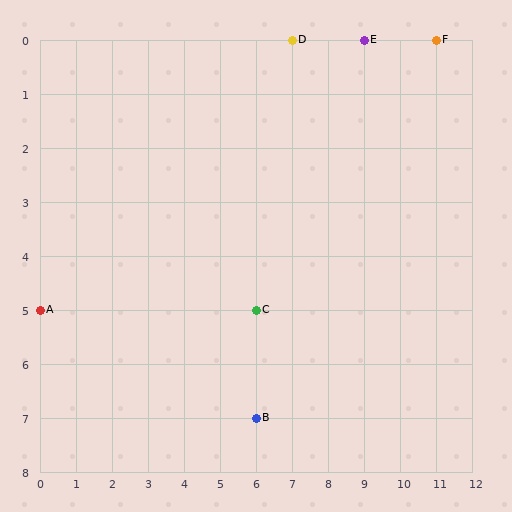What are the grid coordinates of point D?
Point D is at grid coordinates (7, 0).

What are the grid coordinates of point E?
Point E is at grid coordinates (9, 0).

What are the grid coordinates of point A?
Point A is at grid coordinates (0, 5).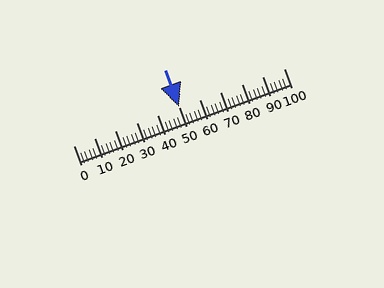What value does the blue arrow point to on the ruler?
The blue arrow points to approximately 50.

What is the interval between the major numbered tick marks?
The major tick marks are spaced 10 units apart.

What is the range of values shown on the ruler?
The ruler shows values from 0 to 100.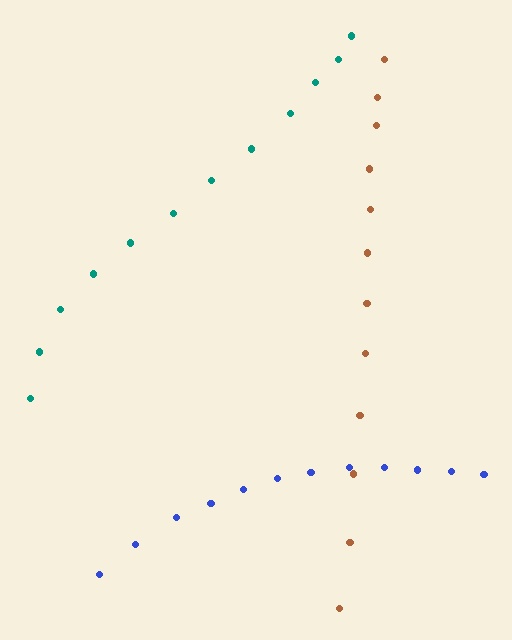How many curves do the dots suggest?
There are 3 distinct paths.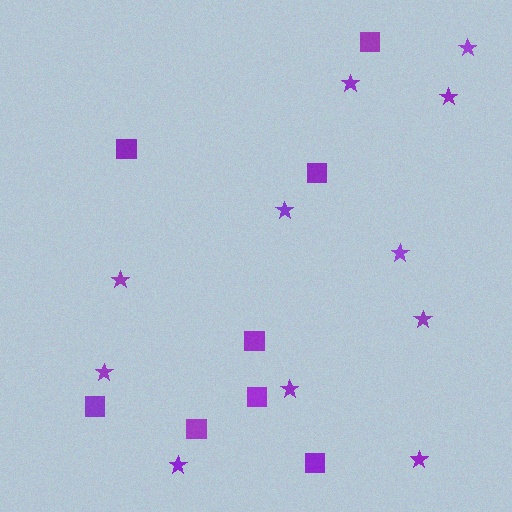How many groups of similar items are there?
There are 2 groups: one group of stars (11) and one group of squares (8).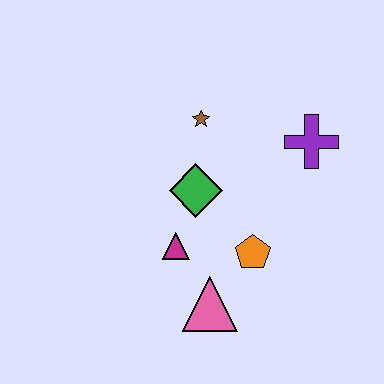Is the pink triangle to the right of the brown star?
Yes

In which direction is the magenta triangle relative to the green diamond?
The magenta triangle is below the green diamond.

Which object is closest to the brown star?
The green diamond is closest to the brown star.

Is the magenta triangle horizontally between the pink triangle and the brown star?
No